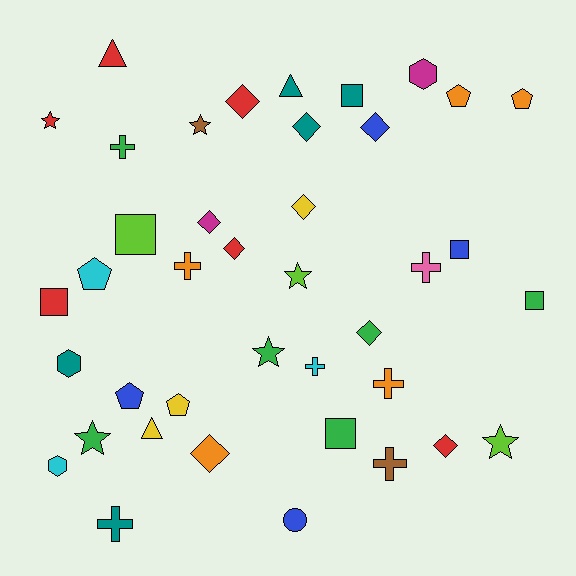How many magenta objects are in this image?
There are 2 magenta objects.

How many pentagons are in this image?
There are 5 pentagons.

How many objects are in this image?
There are 40 objects.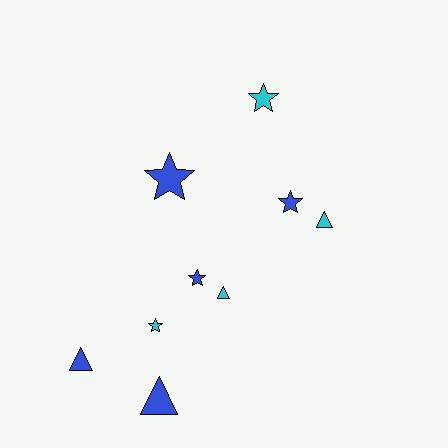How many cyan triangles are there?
There are 2 cyan triangles.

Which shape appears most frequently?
Star, with 5 objects.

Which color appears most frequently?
Blue, with 5 objects.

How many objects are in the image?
There are 9 objects.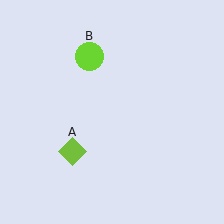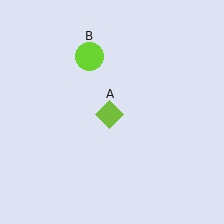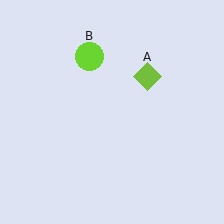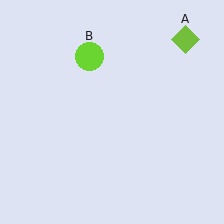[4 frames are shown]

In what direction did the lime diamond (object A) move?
The lime diamond (object A) moved up and to the right.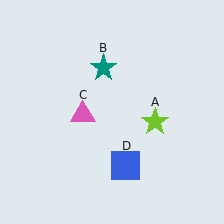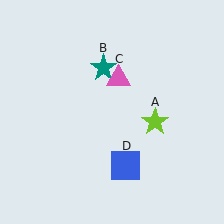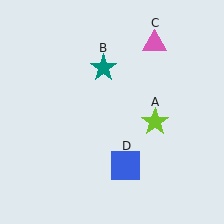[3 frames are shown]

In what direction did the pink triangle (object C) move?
The pink triangle (object C) moved up and to the right.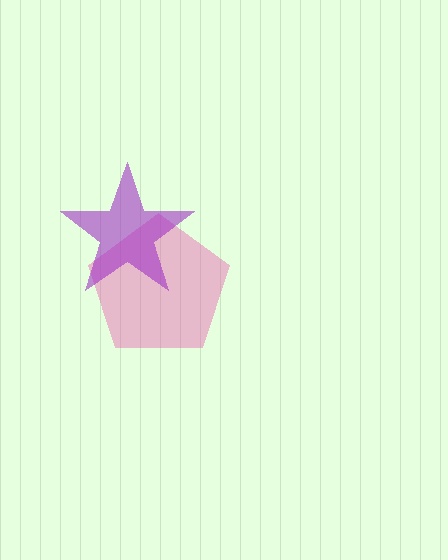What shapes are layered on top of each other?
The layered shapes are: a pink pentagon, a purple star.